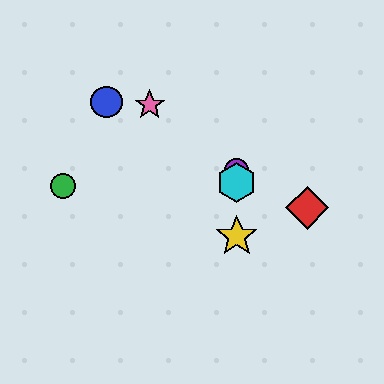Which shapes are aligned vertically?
The yellow star, the purple circle, the orange diamond, the cyan hexagon are aligned vertically.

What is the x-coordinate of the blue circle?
The blue circle is at x≈106.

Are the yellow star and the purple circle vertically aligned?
Yes, both are at x≈237.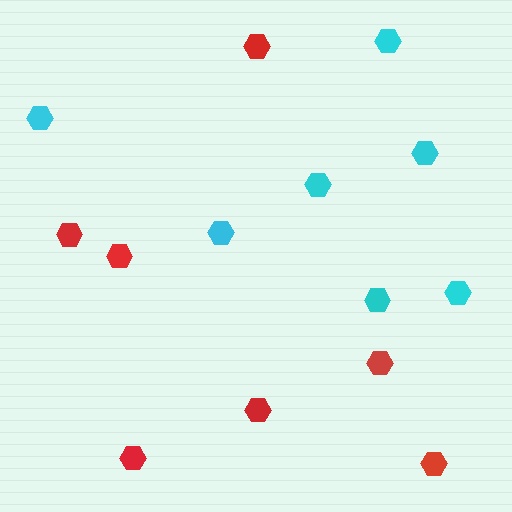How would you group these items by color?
There are 2 groups: one group of red hexagons (7) and one group of cyan hexagons (7).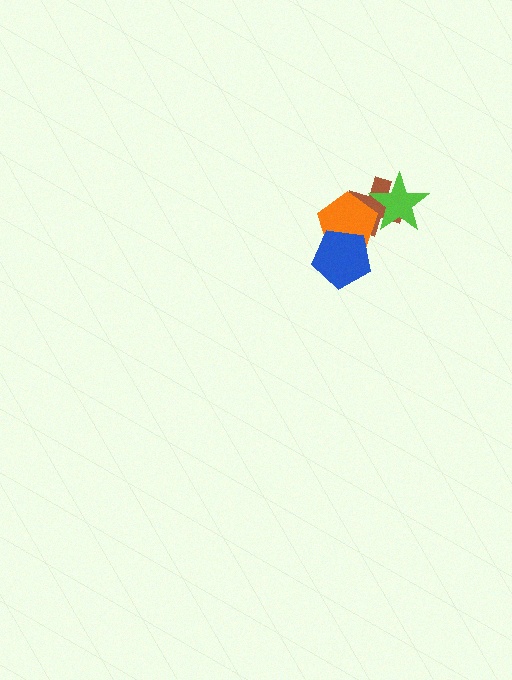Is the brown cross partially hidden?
Yes, it is partially covered by another shape.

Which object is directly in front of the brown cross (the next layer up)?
The orange pentagon is directly in front of the brown cross.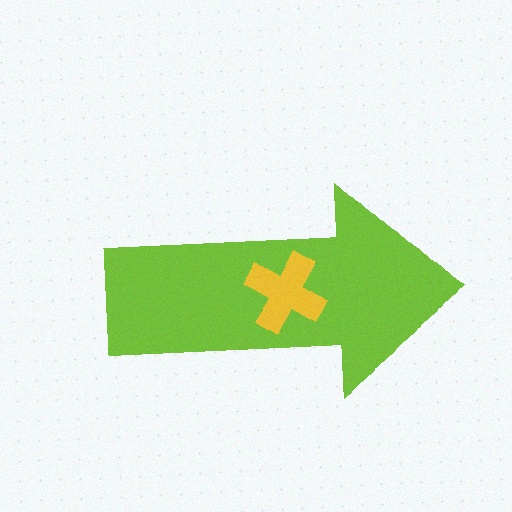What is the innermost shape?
The yellow cross.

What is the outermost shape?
The lime arrow.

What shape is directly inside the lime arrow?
The yellow cross.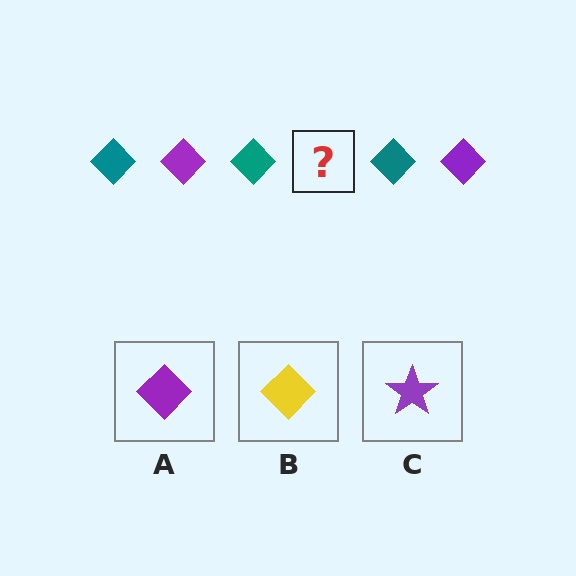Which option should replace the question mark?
Option A.